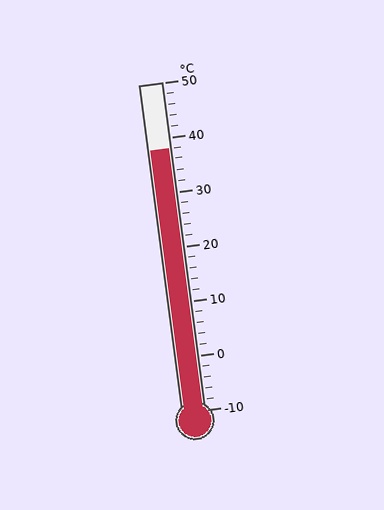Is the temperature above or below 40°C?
The temperature is below 40°C.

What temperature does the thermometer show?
The thermometer shows approximately 38°C.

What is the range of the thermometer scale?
The thermometer scale ranges from -10°C to 50°C.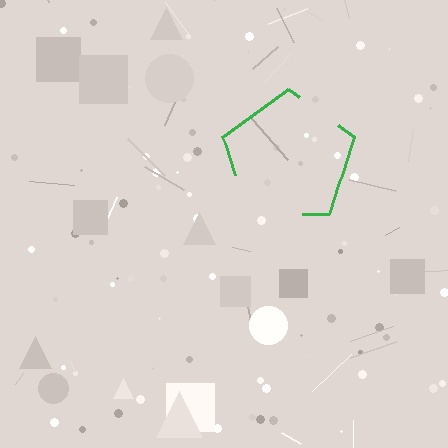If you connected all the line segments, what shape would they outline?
They would outline a pentagon.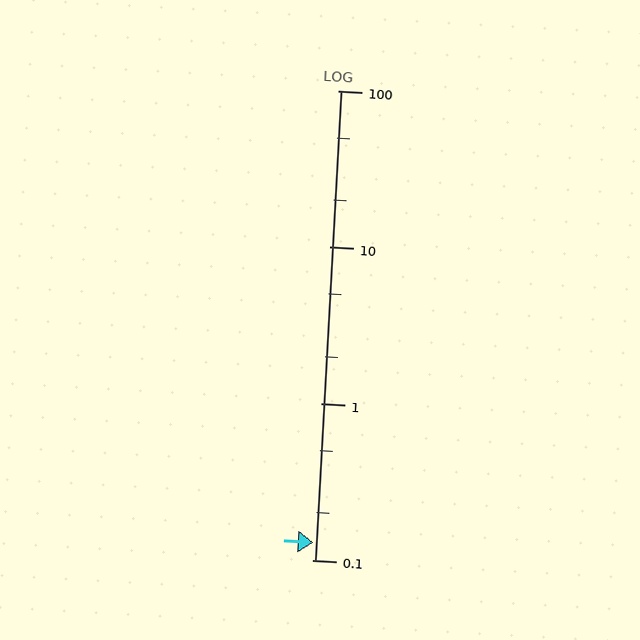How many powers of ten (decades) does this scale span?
The scale spans 3 decades, from 0.1 to 100.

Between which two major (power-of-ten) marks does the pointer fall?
The pointer is between 0.1 and 1.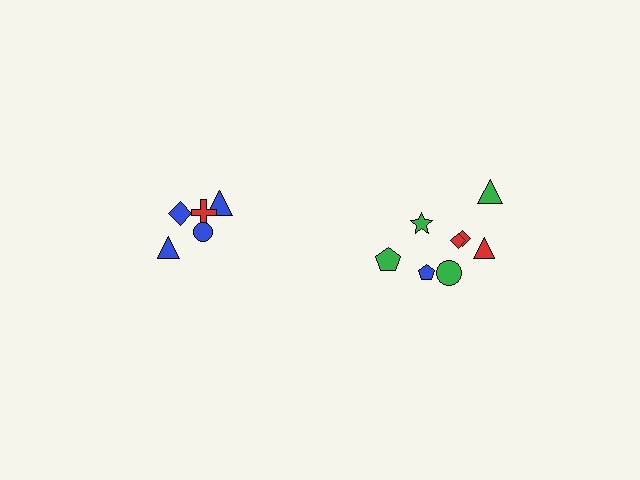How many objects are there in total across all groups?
There are 13 objects.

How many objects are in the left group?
There are 5 objects.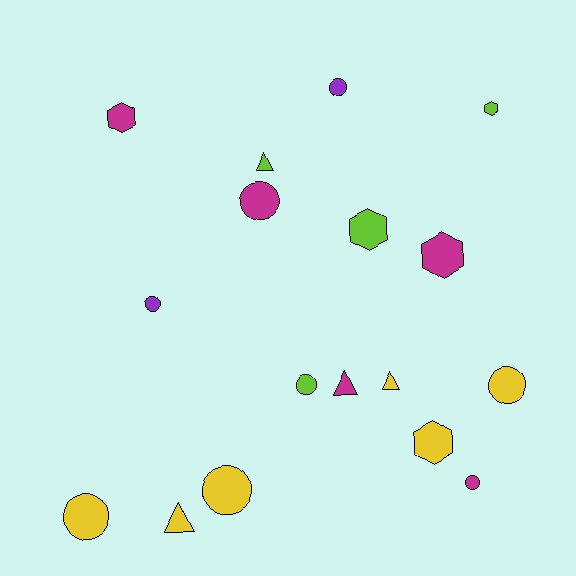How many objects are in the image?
There are 17 objects.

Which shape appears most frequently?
Circle, with 8 objects.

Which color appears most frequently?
Yellow, with 6 objects.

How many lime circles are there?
There is 1 lime circle.